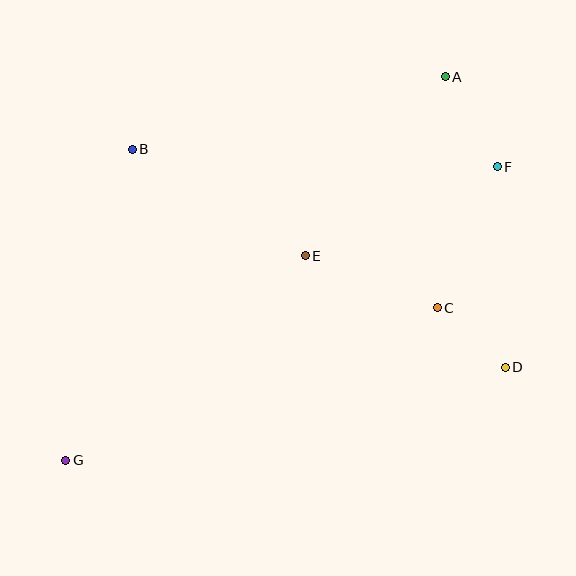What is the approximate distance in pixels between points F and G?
The distance between F and G is approximately 522 pixels.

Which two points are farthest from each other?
Points A and G are farthest from each other.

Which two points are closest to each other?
Points C and D are closest to each other.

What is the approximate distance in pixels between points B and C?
The distance between B and C is approximately 344 pixels.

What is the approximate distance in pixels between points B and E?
The distance between B and E is approximately 203 pixels.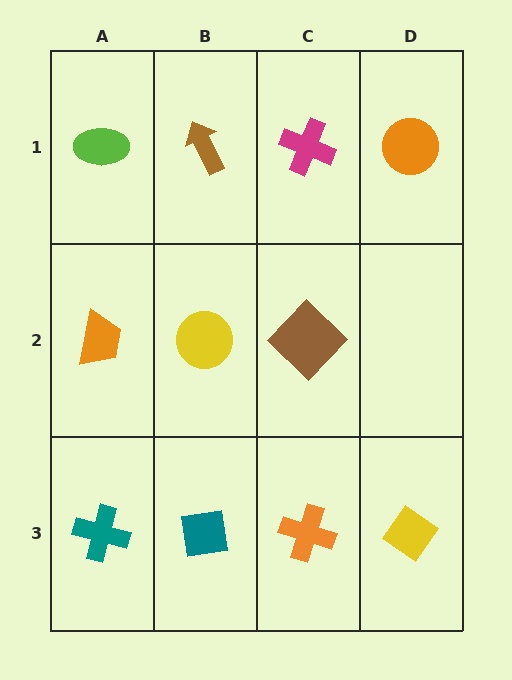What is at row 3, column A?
A teal cross.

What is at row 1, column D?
An orange circle.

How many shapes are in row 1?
4 shapes.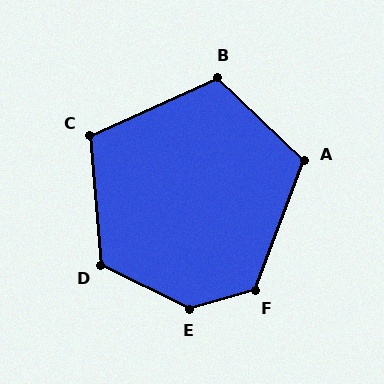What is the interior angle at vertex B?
Approximately 112 degrees (obtuse).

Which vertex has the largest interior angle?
E, at approximately 138 degrees.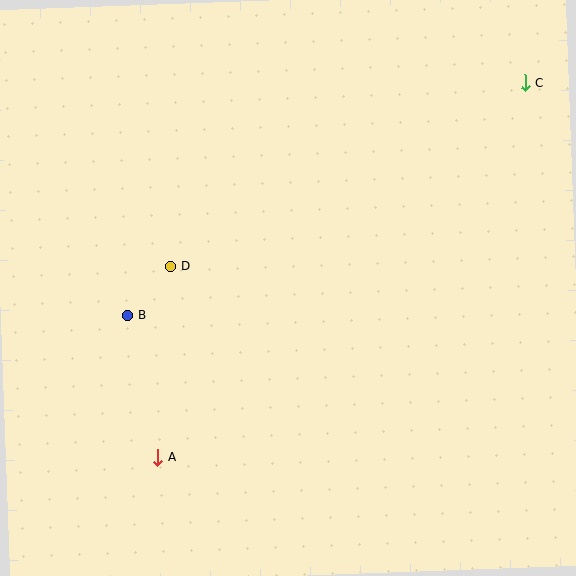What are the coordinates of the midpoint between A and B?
The midpoint between A and B is at (143, 387).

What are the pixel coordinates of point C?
Point C is at (525, 83).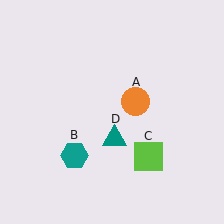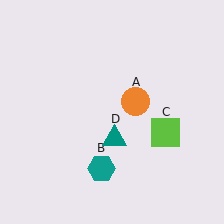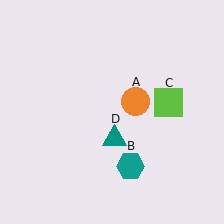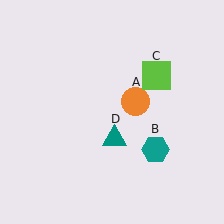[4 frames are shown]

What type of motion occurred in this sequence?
The teal hexagon (object B), lime square (object C) rotated counterclockwise around the center of the scene.